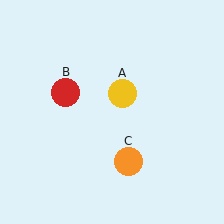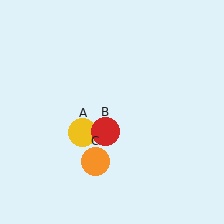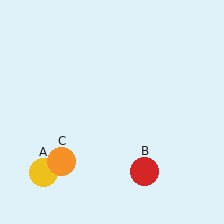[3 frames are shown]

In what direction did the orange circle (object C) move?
The orange circle (object C) moved left.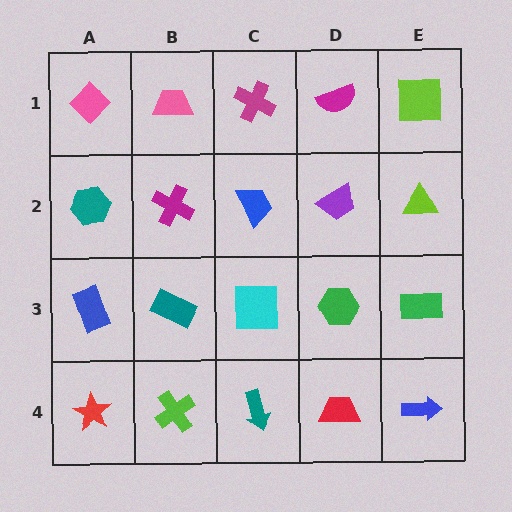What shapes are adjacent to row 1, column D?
A purple trapezoid (row 2, column D), a magenta cross (row 1, column C), a lime square (row 1, column E).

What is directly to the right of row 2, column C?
A purple trapezoid.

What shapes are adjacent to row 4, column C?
A cyan square (row 3, column C), a lime cross (row 4, column B), a red trapezoid (row 4, column D).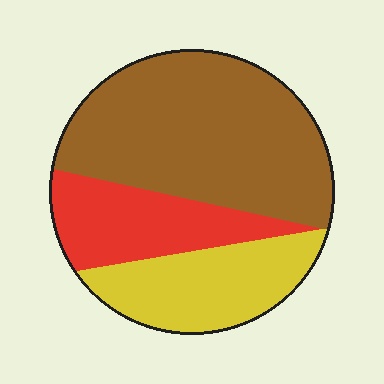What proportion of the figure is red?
Red takes up about one fifth (1/5) of the figure.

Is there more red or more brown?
Brown.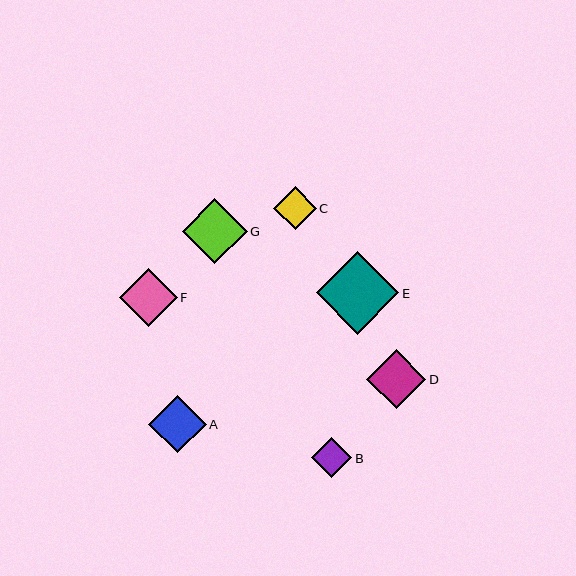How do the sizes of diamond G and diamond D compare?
Diamond G and diamond D are approximately the same size.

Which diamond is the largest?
Diamond E is the largest with a size of approximately 82 pixels.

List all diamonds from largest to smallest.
From largest to smallest: E, G, D, F, A, C, B.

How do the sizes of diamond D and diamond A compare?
Diamond D and diamond A are approximately the same size.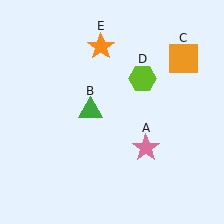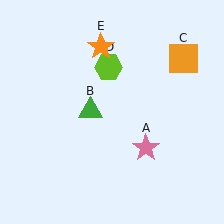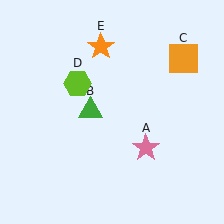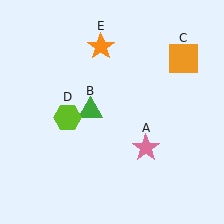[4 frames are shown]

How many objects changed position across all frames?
1 object changed position: lime hexagon (object D).